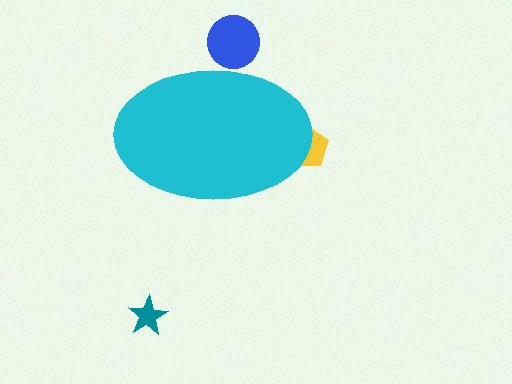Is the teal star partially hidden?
No, the teal star is fully visible.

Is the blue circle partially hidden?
Yes, the blue circle is partially hidden behind the cyan ellipse.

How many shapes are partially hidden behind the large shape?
2 shapes are partially hidden.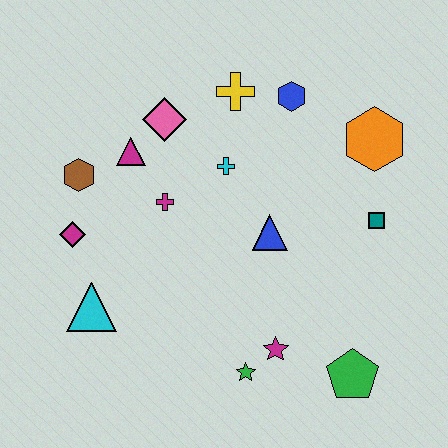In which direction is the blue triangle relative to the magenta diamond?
The blue triangle is to the right of the magenta diamond.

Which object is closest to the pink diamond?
The magenta triangle is closest to the pink diamond.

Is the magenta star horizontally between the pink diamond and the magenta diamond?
No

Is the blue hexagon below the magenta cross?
No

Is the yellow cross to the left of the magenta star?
Yes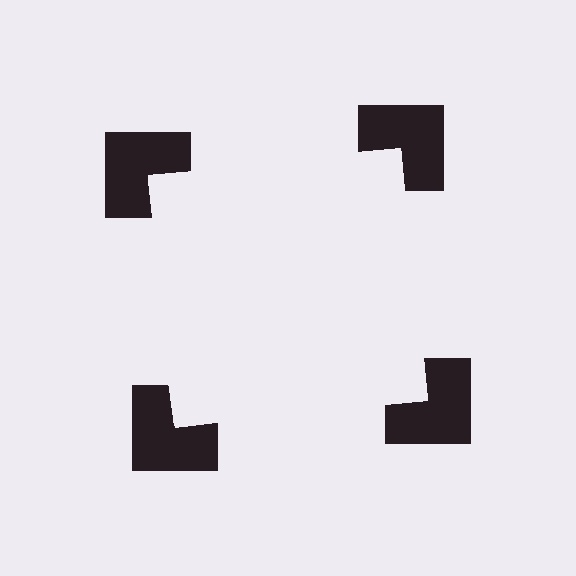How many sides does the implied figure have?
4 sides.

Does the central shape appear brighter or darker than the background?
It typically appears slightly brighter than the background, even though no actual brightness change is drawn.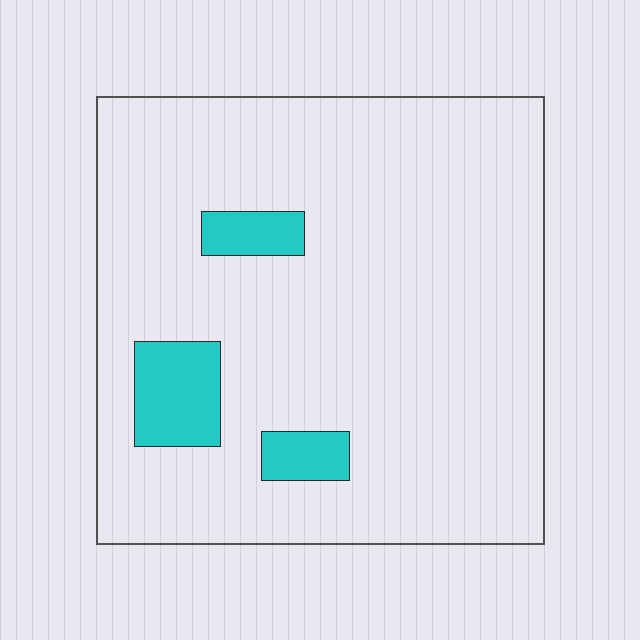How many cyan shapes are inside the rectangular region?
3.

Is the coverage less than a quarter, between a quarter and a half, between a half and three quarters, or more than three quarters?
Less than a quarter.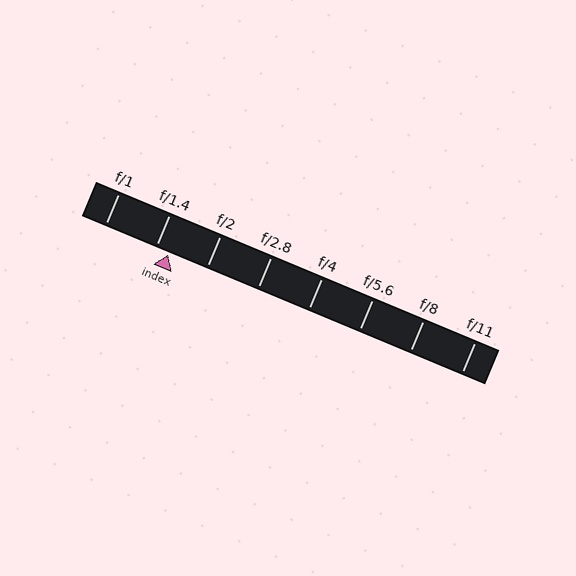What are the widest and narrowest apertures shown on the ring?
The widest aperture shown is f/1 and the narrowest is f/11.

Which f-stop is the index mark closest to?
The index mark is closest to f/1.4.